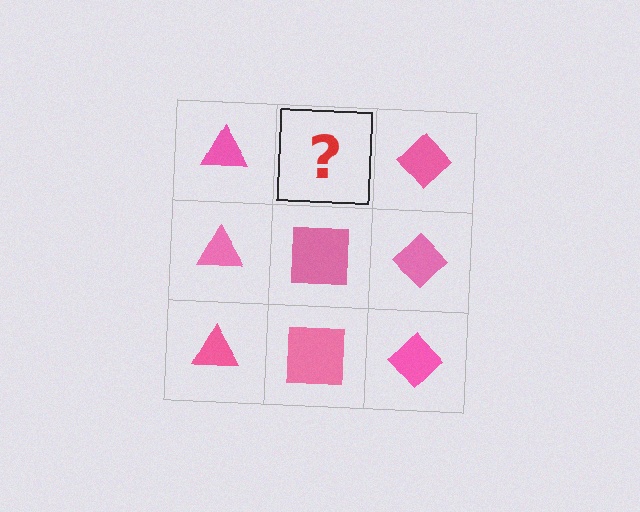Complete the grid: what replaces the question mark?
The question mark should be replaced with a pink square.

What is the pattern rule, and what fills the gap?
The rule is that each column has a consistent shape. The gap should be filled with a pink square.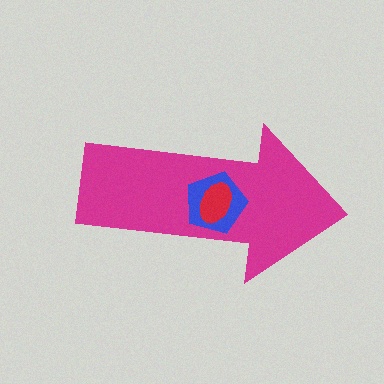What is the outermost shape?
The magenta arrow.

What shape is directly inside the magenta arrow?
The blue pentagon.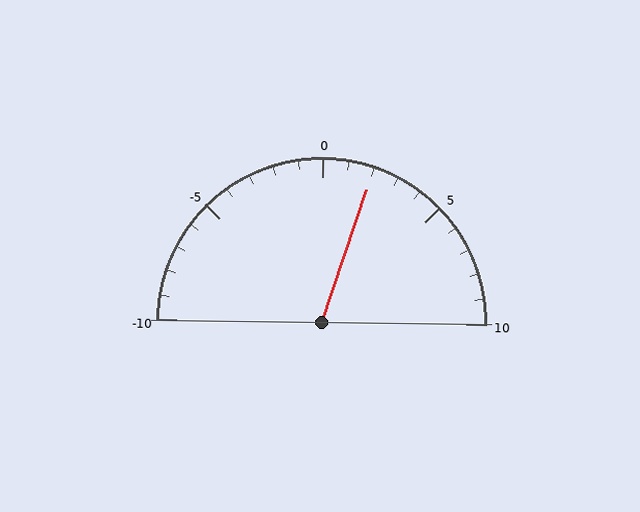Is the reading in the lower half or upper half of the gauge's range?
The reading is in the upper half of the range (-10 to 10).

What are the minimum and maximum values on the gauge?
The gauge ranges from -10 to 10.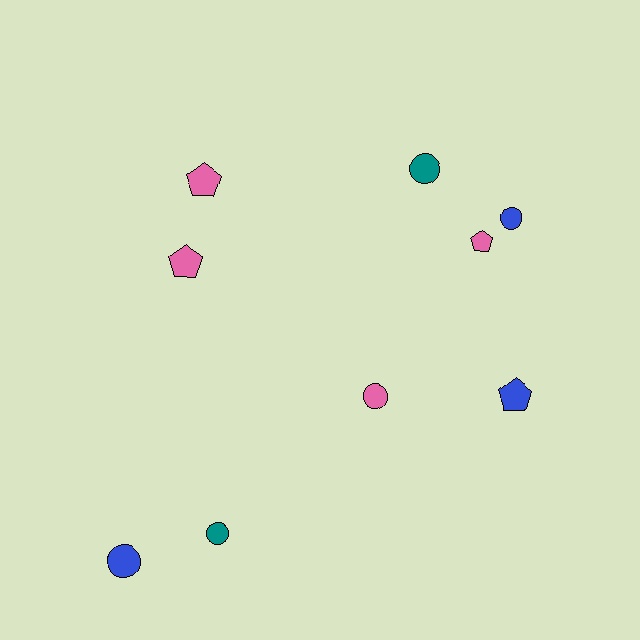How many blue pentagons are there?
There is 1 blue pentagon.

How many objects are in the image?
There are 9 objects.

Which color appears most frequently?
Pink, with 4 objects.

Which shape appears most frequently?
Circle, with 5 objects.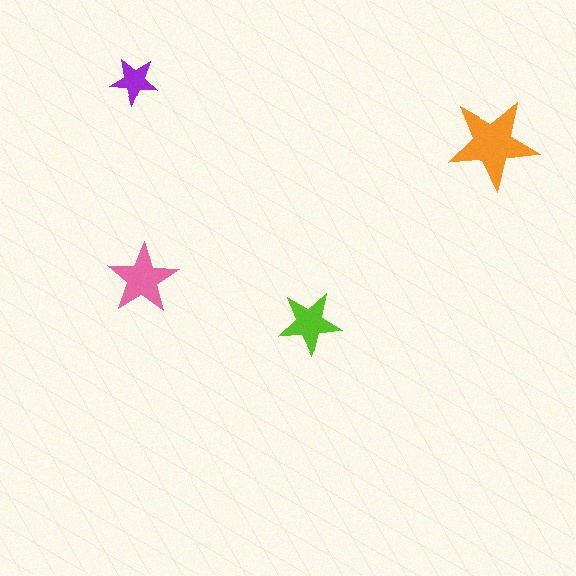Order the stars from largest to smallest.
the orange one, the pink one, the lime one, the purple one.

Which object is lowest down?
The lime star is bottommost.